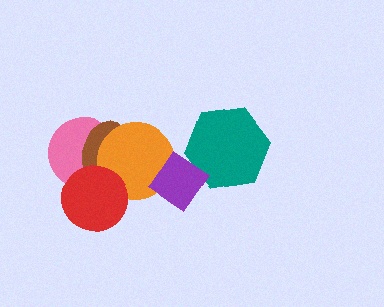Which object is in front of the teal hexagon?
The purple diamond is in front of the teal hexagon.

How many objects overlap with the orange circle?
4 objects overlap with the orange circle.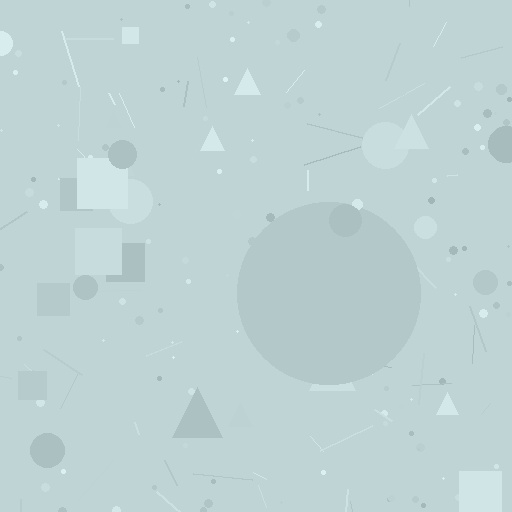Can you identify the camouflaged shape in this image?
The camouflaged shape is a circle.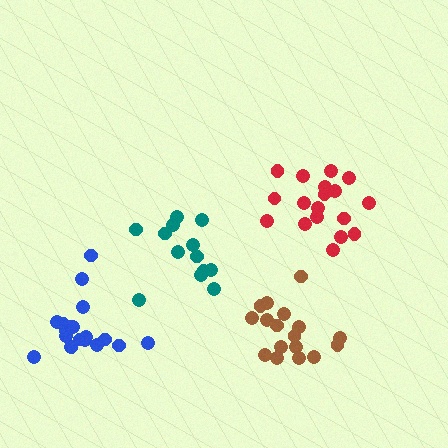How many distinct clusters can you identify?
There are 4 distinct clusters.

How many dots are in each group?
Group 1: 19 dots, Group 2: 17 dots, Group 3: 18 dots, Group 4: 13 dots (67 total).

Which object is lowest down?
The blue cluster is bottommost.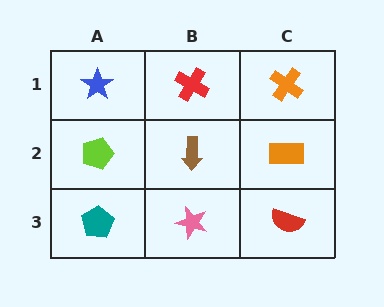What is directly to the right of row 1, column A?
A red cross.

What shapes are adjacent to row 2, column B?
A red cross (row 1, column B), a pink star (row 3, column B), a lime pentagon (row 2, column A), an orange rectangle (row 2, column C).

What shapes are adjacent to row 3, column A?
A lime pentagon (row 2, column A), a pink star (row 3, column B).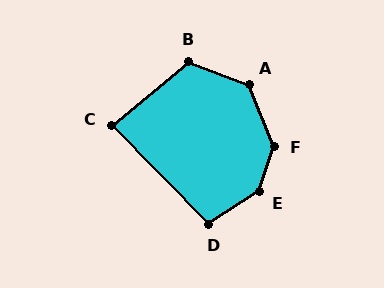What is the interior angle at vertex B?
Approximately 120 degrees (obtuse).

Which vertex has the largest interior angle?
E, at approximately 142 degrees.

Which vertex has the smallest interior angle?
C, at approximately 85 degrees.